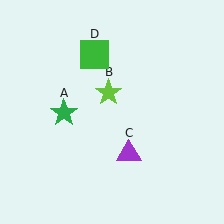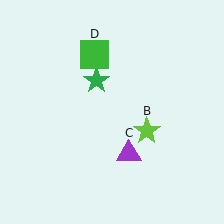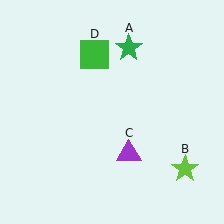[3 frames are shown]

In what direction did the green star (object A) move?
The green star (object A) moved up and to the right.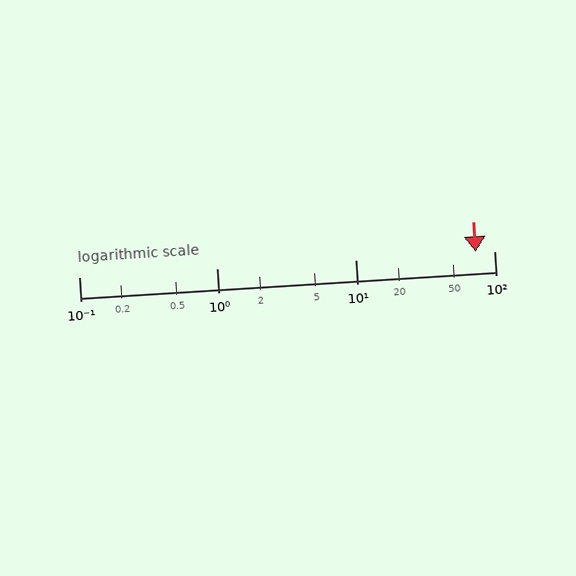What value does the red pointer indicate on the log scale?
The pointer indicates approximately 74.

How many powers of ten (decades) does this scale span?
The scale spans 3 decades, from 0.1 to 100.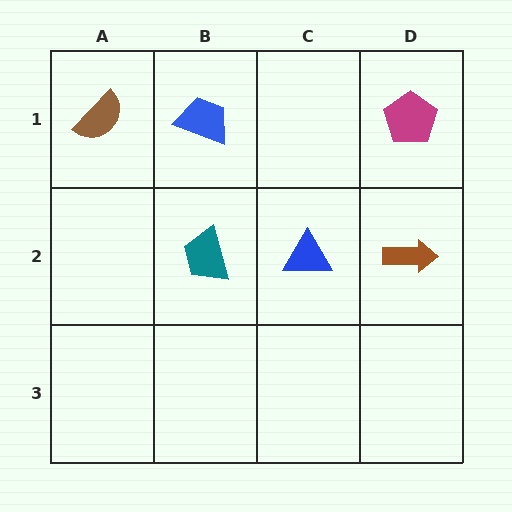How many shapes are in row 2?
3 shapes.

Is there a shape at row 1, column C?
No, that cell is empty.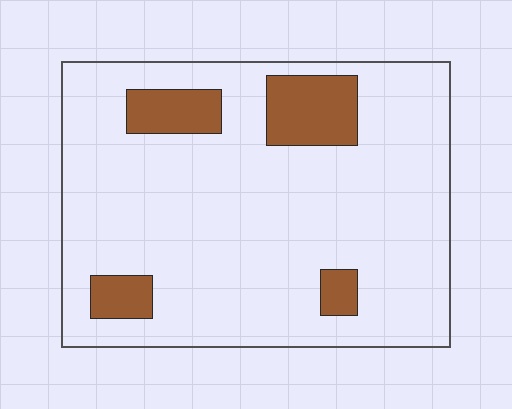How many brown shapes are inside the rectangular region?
4.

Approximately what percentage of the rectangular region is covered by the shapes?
Approximately 15%.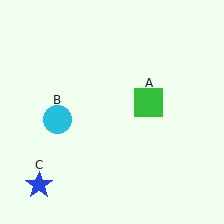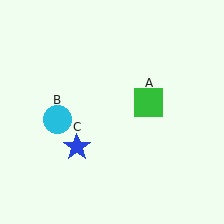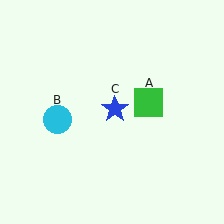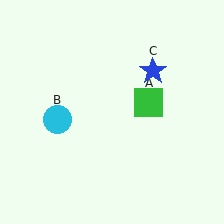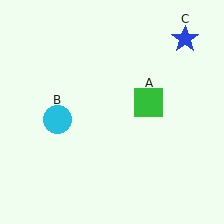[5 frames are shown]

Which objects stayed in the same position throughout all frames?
Green square (object A) and cyan circle (object B) remained stationary.